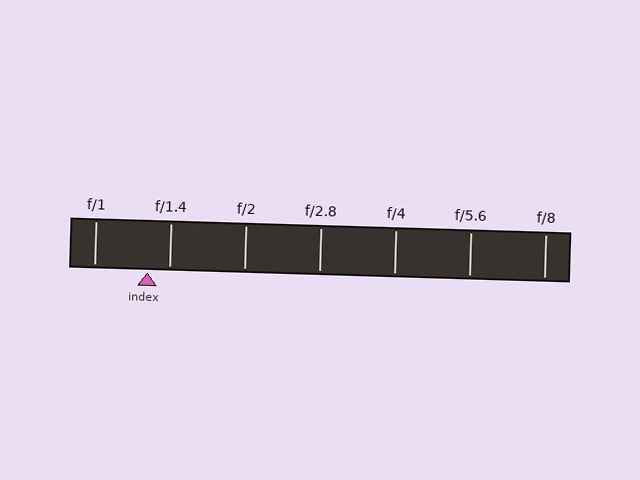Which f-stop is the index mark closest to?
The index mark is closest to f/1.4.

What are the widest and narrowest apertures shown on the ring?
The widest aperture shown is f/1 and the narrowest is f/8.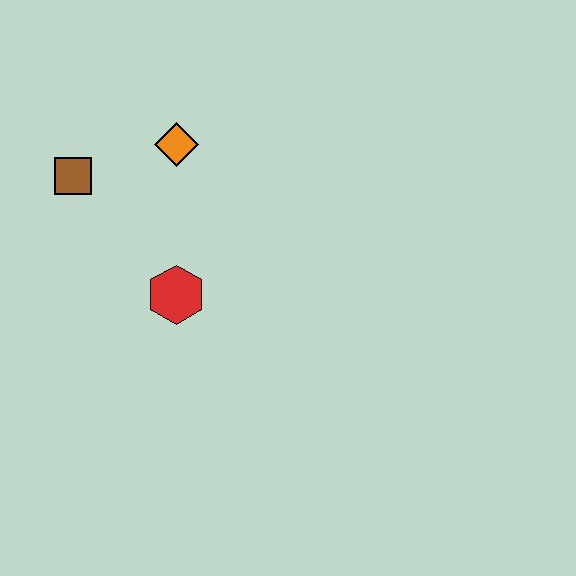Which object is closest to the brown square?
The orange diamond is closest to the brown square.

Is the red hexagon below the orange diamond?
Yes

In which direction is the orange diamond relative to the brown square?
The orange diamond is to the right of the brown square.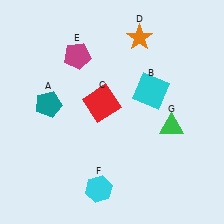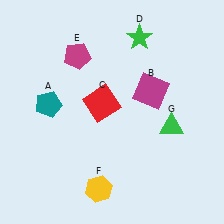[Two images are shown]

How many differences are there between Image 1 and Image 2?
There are 3 differences between the two images.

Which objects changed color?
B changed from cyan to magenta. D changed from orange to green. F changed from cyan to yellow.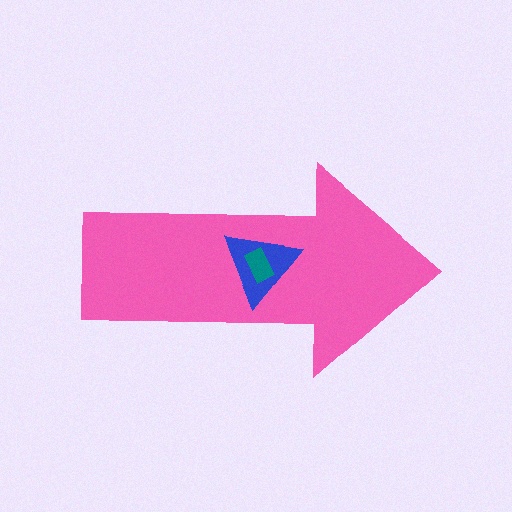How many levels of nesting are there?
3.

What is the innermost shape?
The teal rectangle.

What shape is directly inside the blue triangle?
The teal rectangle.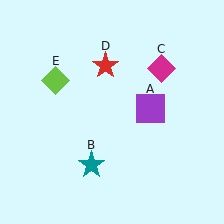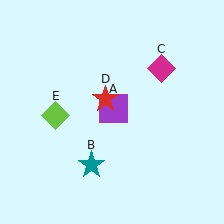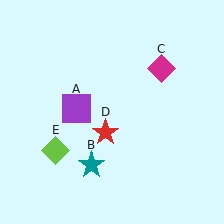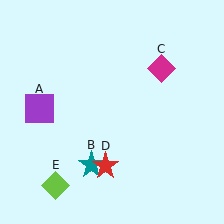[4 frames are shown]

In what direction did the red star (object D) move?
The red star (object D) moved down.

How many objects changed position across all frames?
3 objects changed position: purple square (object A), red star (object D), lime diamond (object E).